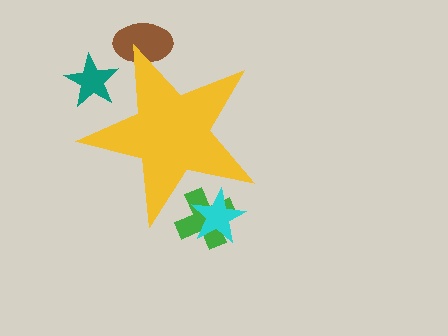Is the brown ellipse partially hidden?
Yes, the brown ellipse is partially hidden behind the yellow star.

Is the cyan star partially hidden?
Yes, the cyan star is partially hidden behind the yellow star.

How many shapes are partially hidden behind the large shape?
4 shapes are partially hidden.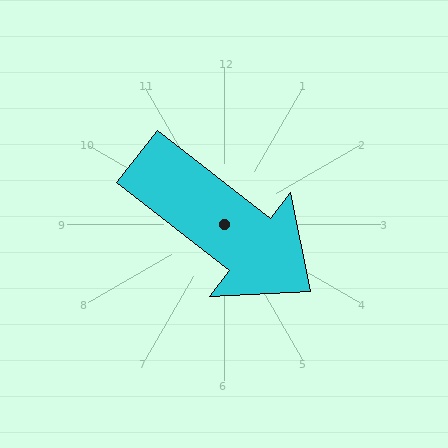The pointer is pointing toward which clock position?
Roughly 4 o'clock.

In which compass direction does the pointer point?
Southeast.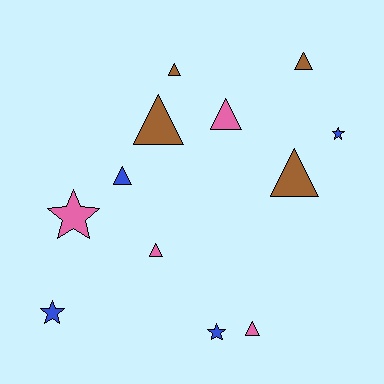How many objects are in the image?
There are 12 objects.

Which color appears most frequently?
Brown, with 4 objects.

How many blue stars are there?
There are 3 blue stars.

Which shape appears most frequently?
Triangle, with 8 objects.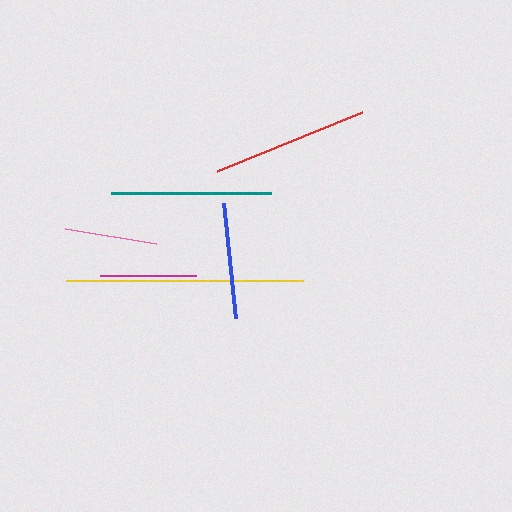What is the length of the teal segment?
The teal segment is approximately 160 pixels long.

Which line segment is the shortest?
The pink line is the shortest at approximately 93 pixels.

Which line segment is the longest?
The yellow line is the longest at approximately 238 pixels.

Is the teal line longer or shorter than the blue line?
The teal line is longer than the blue line.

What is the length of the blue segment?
The blue segment is approximately 116 pixels long.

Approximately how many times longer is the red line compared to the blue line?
The red line is approximately 1.3 times the length of the blue line.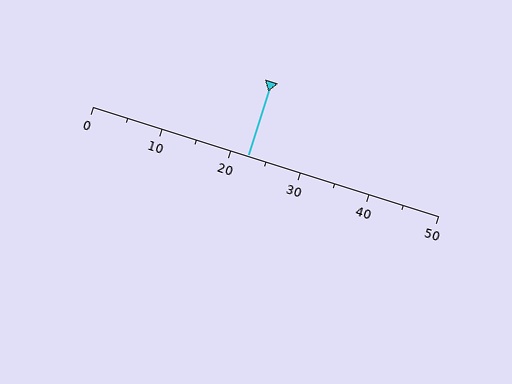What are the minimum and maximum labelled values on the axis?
The axis runs from 0 to 50.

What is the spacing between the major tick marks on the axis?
The major ticks are spaced 10 apart.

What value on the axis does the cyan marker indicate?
The marker indicates approximately 22.5.